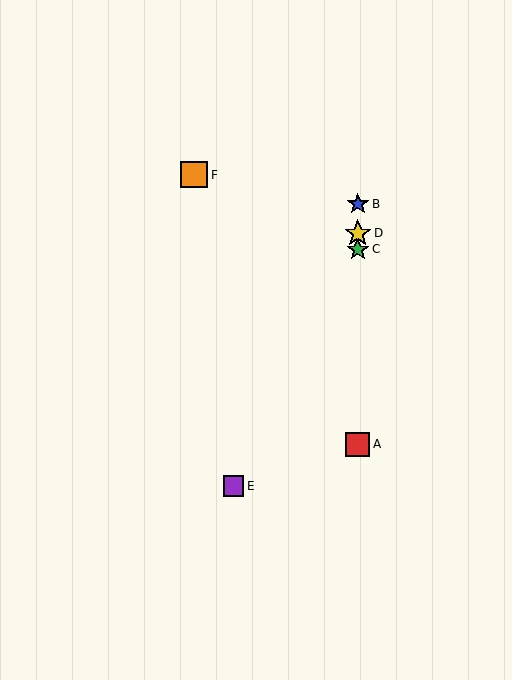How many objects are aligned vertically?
4 objects (A, B, C, D) are aligned vertically.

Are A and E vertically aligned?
No, A is at x≈358 and E is at x≈233.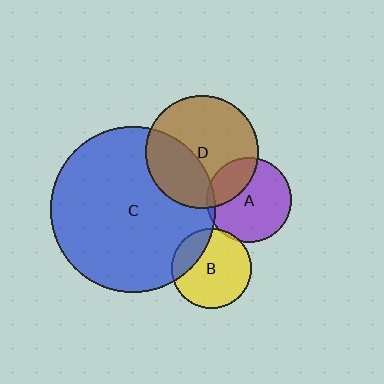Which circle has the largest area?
Circle C (blue).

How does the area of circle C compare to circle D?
Approximately 2.1 times.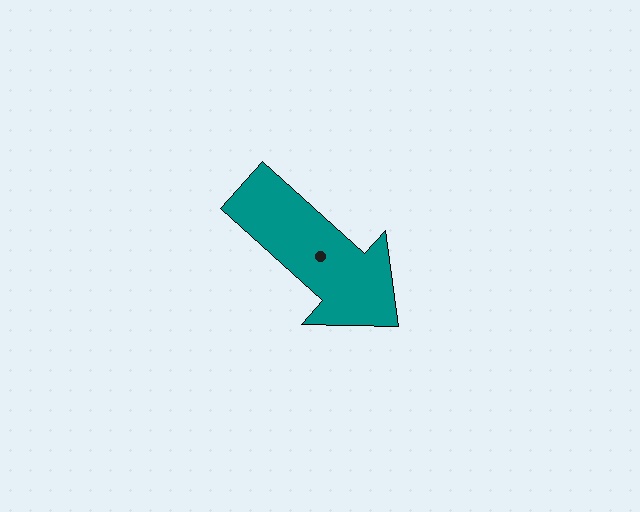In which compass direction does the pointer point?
Southeast.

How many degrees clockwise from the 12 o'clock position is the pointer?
Approximately 132 degrees.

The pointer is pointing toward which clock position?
Roughly 4 o'clock.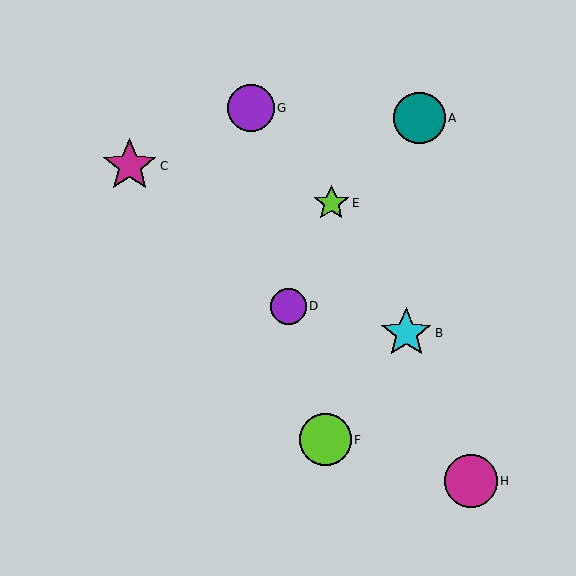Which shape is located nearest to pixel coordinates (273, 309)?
The purple circle (labeled D) at (288, 306) is nearest to that location.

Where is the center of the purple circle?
The center of the purple circle is at (251, 108).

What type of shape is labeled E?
Shape E is a lime star.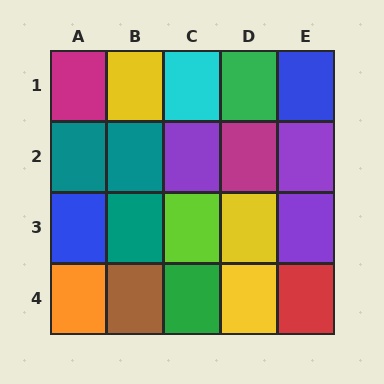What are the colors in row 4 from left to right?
Orange, brown, green, yellow, red.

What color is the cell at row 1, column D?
Green.